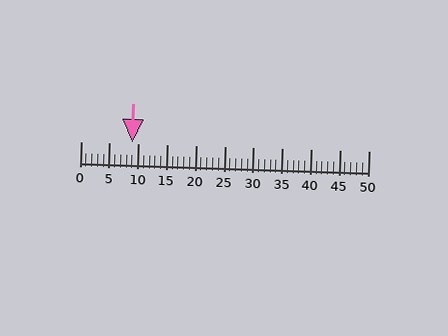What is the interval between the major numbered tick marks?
The major tick marks are spaced 5 units apart.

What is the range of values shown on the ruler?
The ruler shows values from 0 to 50.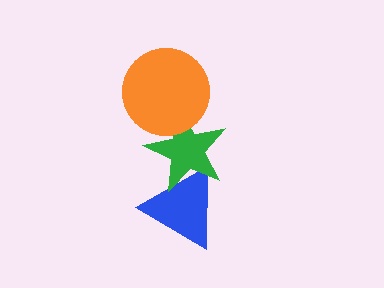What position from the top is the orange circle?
The orange circle is 1st from the top.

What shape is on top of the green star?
The orange circle is on top of the green star.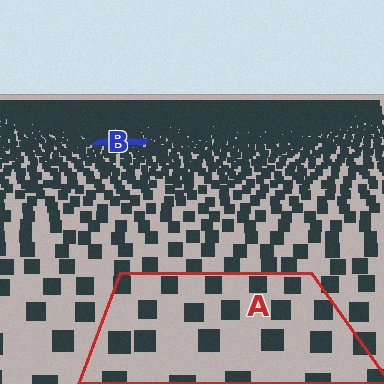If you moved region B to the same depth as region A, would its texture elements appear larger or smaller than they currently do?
They would appear larger. At a closer depth, the same texture elements are projected at a bigger on-screen size.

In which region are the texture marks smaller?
The texture marks are smaller in region B, because it is farther away.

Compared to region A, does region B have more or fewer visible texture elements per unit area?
Region B has more texture elements per unit area — they are packed more densely because it is farther away.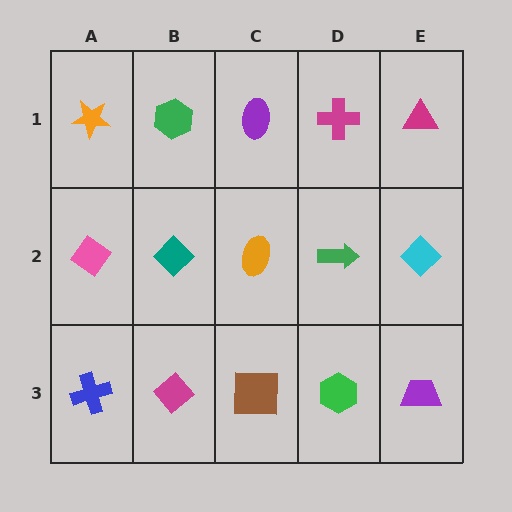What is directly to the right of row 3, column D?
A purple trapezoid.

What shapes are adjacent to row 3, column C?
An orange ellipse (row 2, column C), a magenta diamond (row 3, column B), a green hexagon (row 3, column D).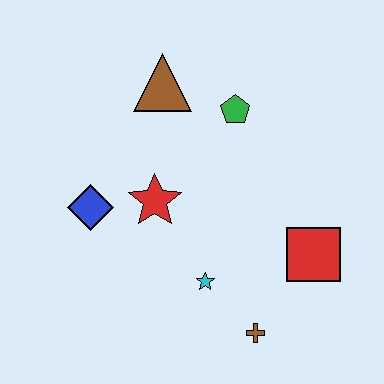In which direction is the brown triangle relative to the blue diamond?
The brown triangle is above the blue diamond.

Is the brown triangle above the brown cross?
Yes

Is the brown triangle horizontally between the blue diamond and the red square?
Yes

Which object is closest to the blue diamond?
The red star is closest to the blue diamond.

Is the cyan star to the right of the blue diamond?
Yes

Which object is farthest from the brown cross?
The brown triangle is farthest from the brown cross.